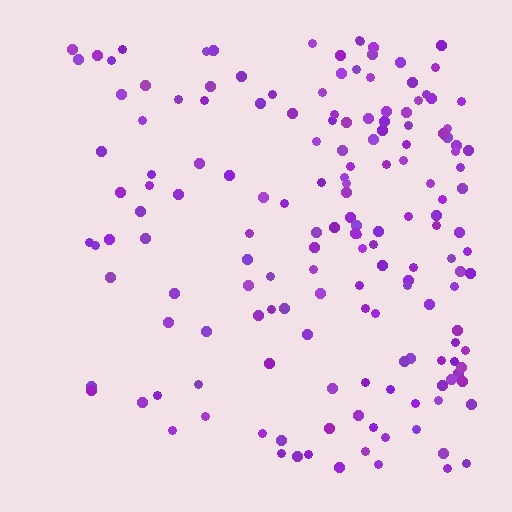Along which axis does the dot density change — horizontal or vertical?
Horizontal.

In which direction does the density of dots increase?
From left to right, with the right side densest.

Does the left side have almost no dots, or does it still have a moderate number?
Still a moderate number, just noticeably fewer than the right.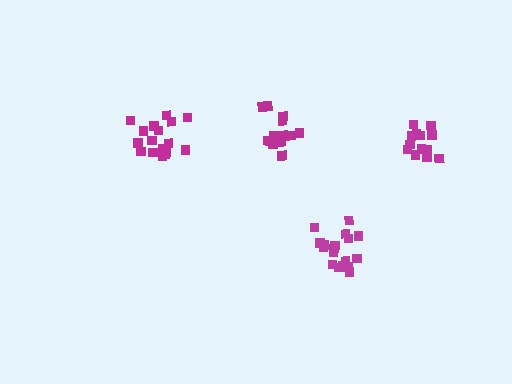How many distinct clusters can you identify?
There are 4 distinct clusters.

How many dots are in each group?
Group 1: 17 dots, Group 2: 15 dots, Group 3: 19 dots, Group 4: 14 dots (65 total).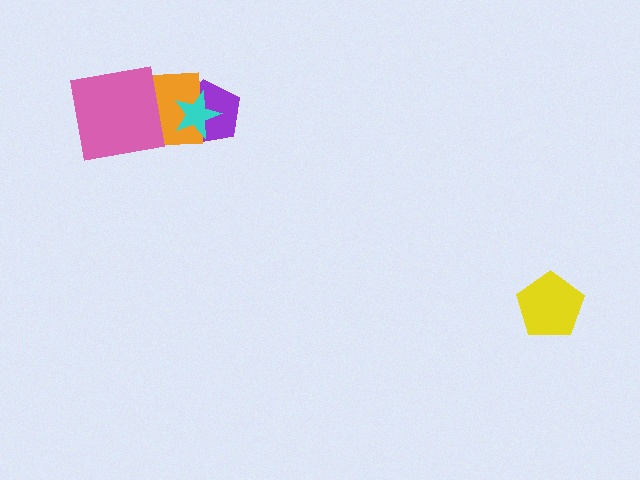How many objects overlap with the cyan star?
2 objects overlap with the cyan star.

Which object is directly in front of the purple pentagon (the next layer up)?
The orange square is directly in front of the purple pentagon.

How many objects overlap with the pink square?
1 object overlaps with the pink square.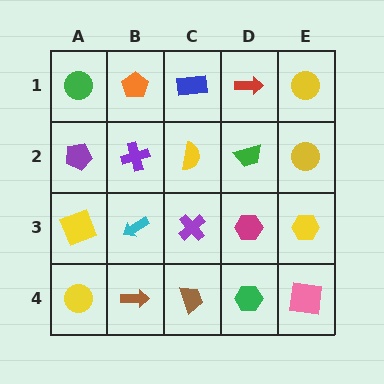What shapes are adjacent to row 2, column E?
A yellow circle (row 1, column E), a yellow hexagon (row 3, column E), a green trapezoid (row 2, column D).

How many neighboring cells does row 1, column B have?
3.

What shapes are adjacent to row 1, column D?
A green trapezoid (row 2, column D), a blue rectangle (row 1, column C), a yellow circle (row 1, column E).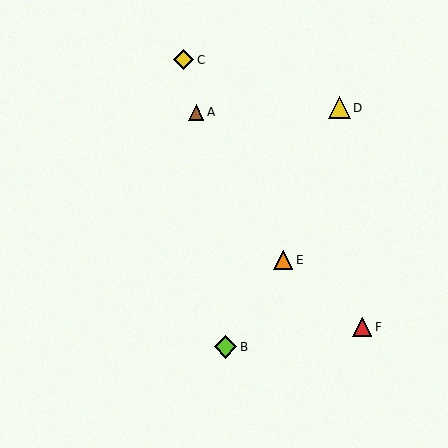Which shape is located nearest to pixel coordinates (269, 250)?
The orange triangle (labeled E) at (283, 260) is nearest to that location.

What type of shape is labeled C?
Shape C is a yellow diamond.